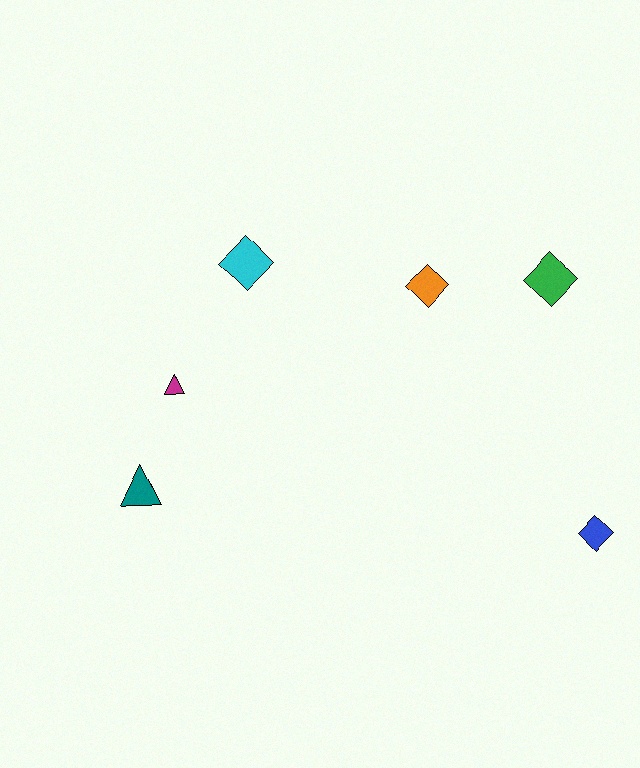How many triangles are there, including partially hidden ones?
There are 2 triangles.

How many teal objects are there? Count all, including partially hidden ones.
There is 1 teal object.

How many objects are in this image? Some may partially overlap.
There are 6 objects.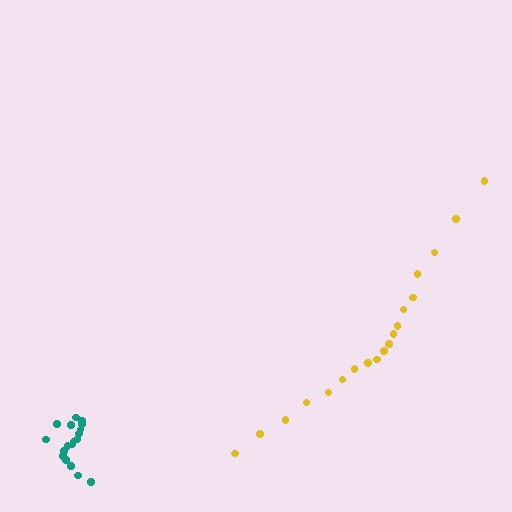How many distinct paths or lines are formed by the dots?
There are 2 distinct paths.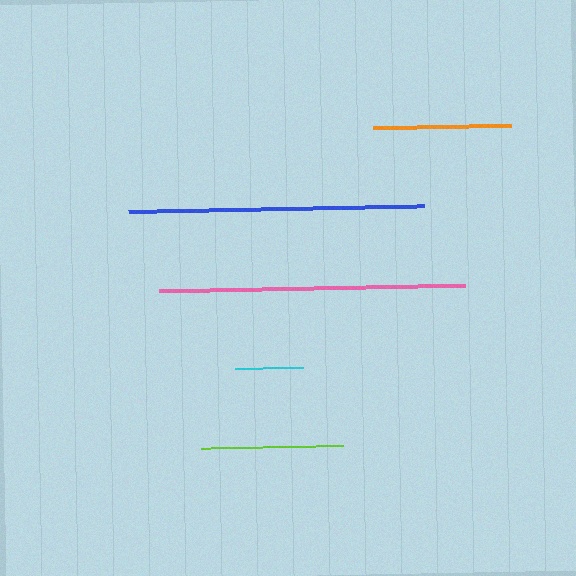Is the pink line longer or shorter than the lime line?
The pink line is longer than the lime line.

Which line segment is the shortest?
The cyan line is the shortest at approximately 68 pixels.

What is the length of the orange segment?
The orange segment is approximately 138 pixels long.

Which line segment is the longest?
The pink line is the longest at approximately 306 pixels.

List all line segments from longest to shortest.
From longest to shortest: pink, blue, lime, orange, cyan.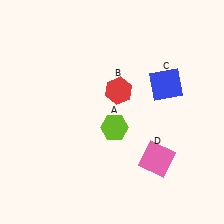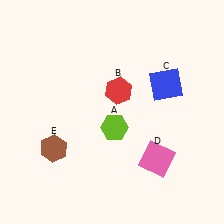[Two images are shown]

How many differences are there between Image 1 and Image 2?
There is 1 difference between the two images.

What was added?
A brown hexagon (E) was added in Image 2.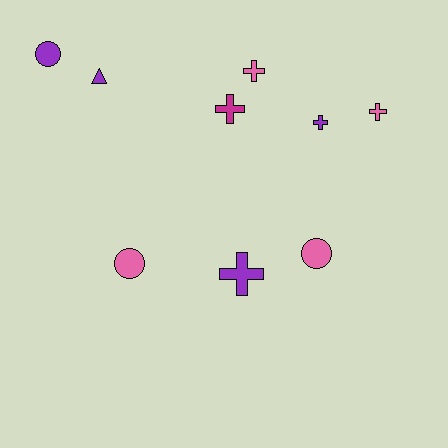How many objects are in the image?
There are 9 objects.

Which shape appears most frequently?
Cross, with 5 objects.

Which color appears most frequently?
Pink, with 4 objects.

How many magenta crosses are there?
There is 1 magenta cross.